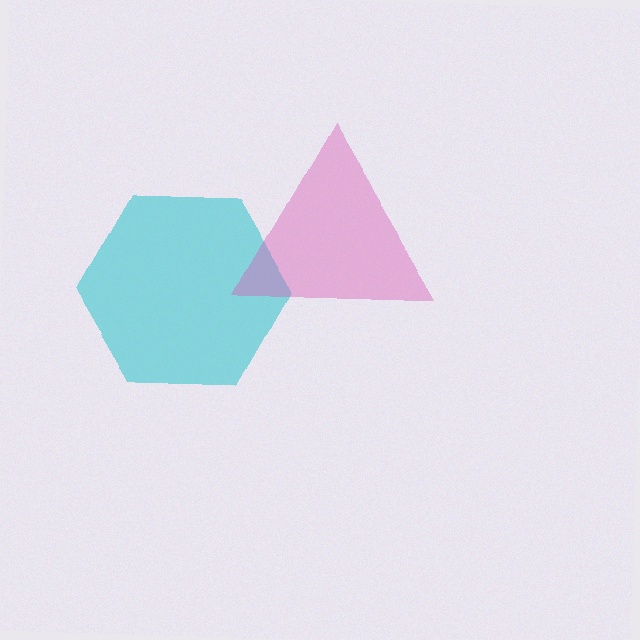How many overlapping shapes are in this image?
There are 2 overlapping shapes in the image.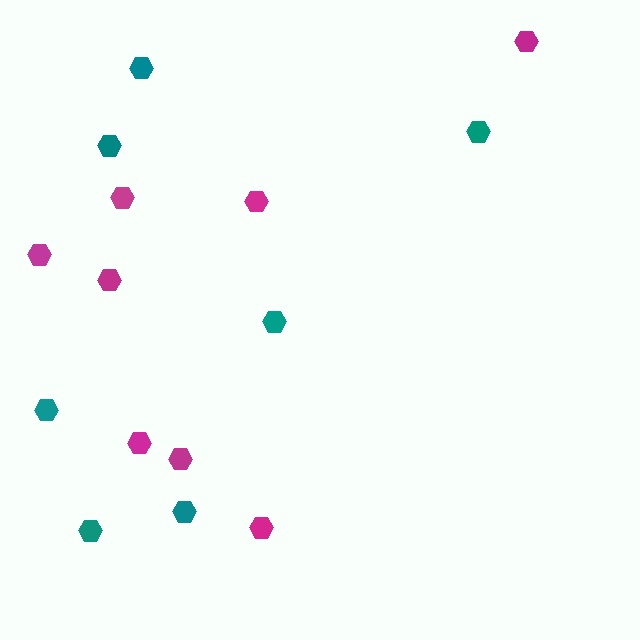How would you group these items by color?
There are 2 groups: one group of magenta hexagons (8) and one group of teal hexagons (7).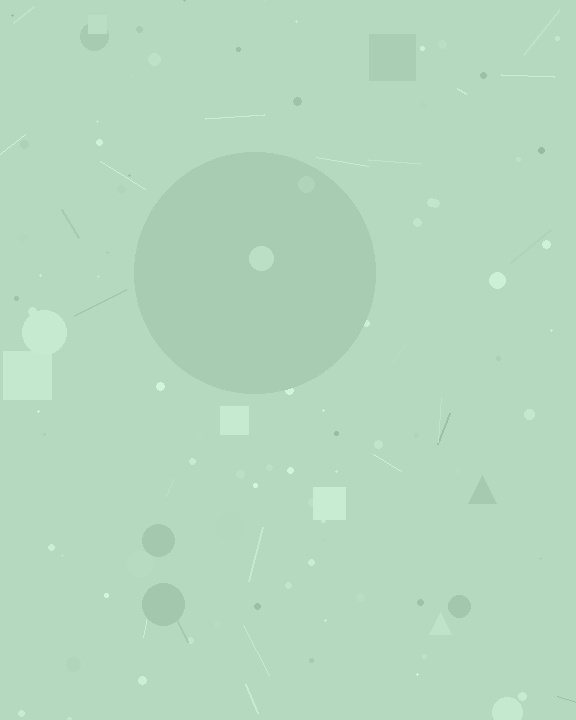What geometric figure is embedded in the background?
A circle is embedded in the background.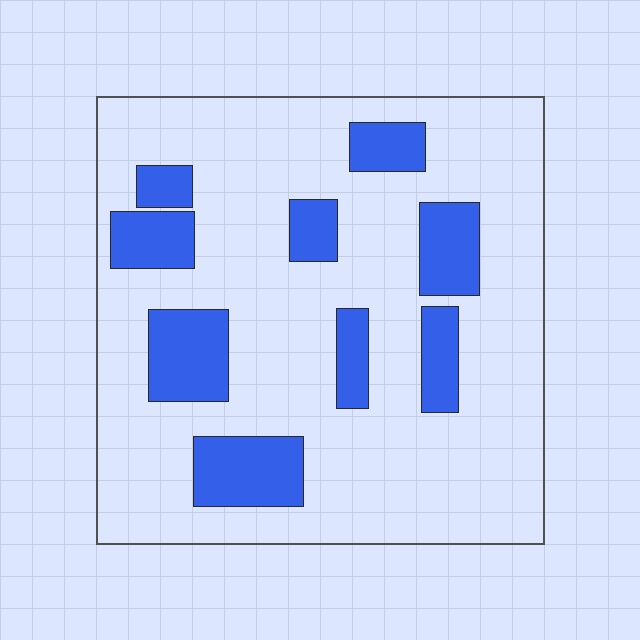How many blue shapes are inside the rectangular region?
9.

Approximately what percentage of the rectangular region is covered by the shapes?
Approximately 20%.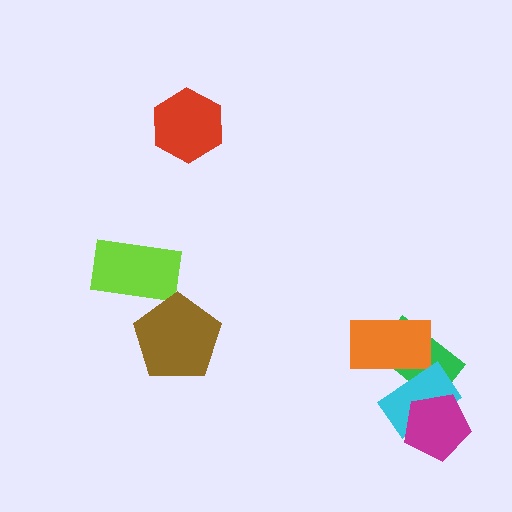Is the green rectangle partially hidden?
Yes, it is partially covered by another shape.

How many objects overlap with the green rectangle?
2 objects overlap with the green rectangle.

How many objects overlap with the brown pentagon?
1 object overlaps with the brown pentagon.